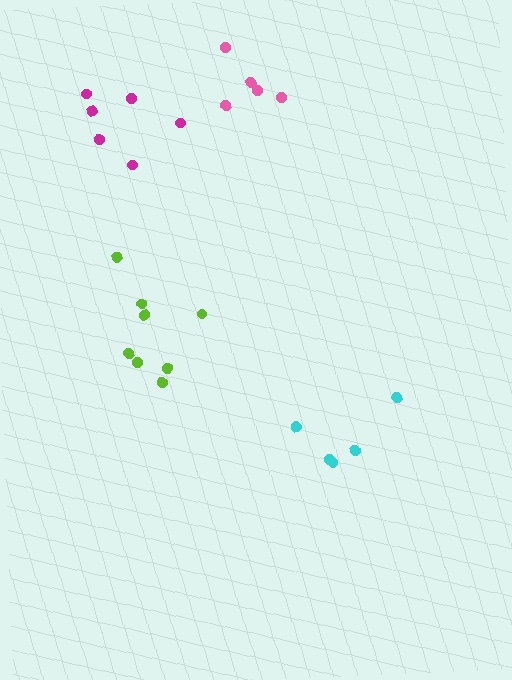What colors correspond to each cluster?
The clusters are colored: pink, cyan, magenta, lime.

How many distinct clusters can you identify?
There are 4 distinct clusters.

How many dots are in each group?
Group 1: 5 dots, Group 2: 5 dots, Group 3: 6 dots, Group 4: 8 dots (24 total).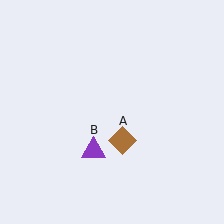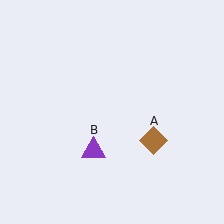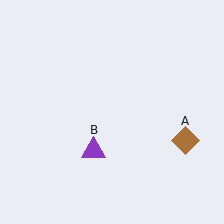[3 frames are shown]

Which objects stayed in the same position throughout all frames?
Purple triangle (object B) remained stationary.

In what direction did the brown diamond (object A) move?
The brown diamond (object A) moved right.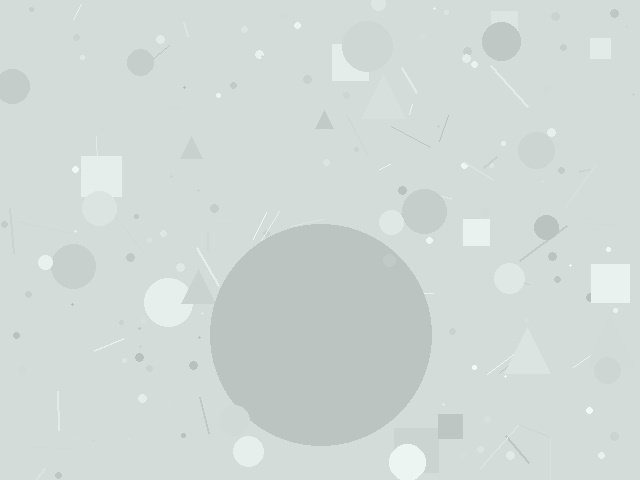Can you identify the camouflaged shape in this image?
The camouflaged shape is a circle.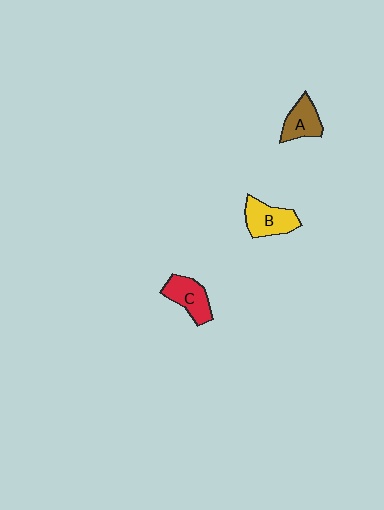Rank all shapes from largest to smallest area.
From largest to smallest: B (yellow), C (red), A (brown).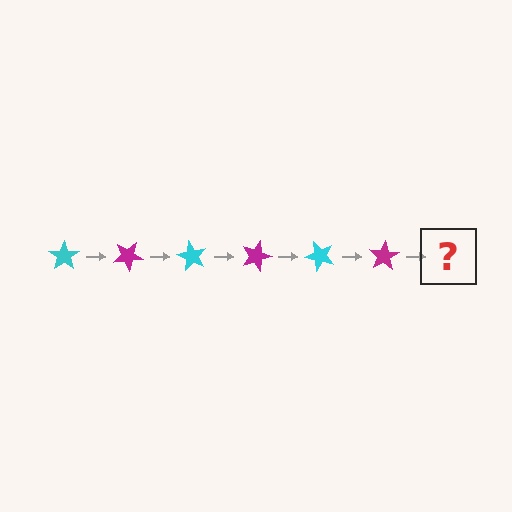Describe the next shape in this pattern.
It should be a cyan star, rotated 180 degrees from the start.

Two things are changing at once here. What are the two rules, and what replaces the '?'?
The two rules are that it rotates 30 degrees each step and the color cycles through cyan and magenta. The '?' should be a cyan star, rotated 180 degrees from the start.